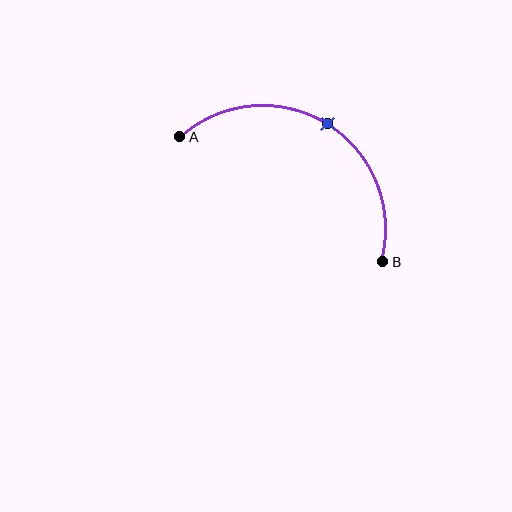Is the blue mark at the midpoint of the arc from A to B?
Yes. The blue mark lies on the arc at equal arc-length from both A and B — it is the arc midpoint.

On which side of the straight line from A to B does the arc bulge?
The arc bulges above the straight line connecting A and B.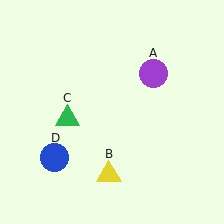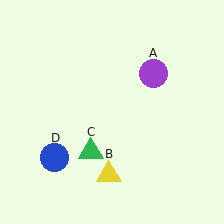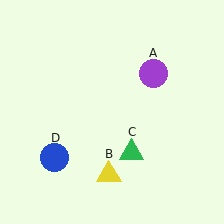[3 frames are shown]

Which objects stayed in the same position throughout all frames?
Purple circle (object A) and yellow triangle (object B) and blue circle (object D) remained stationary.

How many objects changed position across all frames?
1 object changed position: green triangle (object C).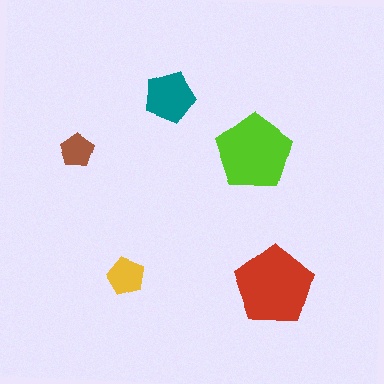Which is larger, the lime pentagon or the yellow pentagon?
The lime one.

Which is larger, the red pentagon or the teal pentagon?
The red one.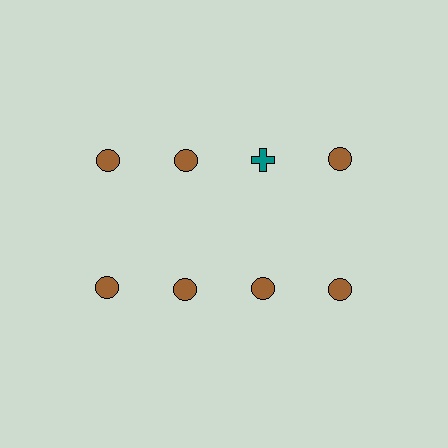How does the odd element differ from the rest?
It differs in both color (teal instead of brown) and shape (cross instead of circle).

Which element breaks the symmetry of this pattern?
The teal cross in the top row, center column breaks the symmetry. All other shapes are brown circles.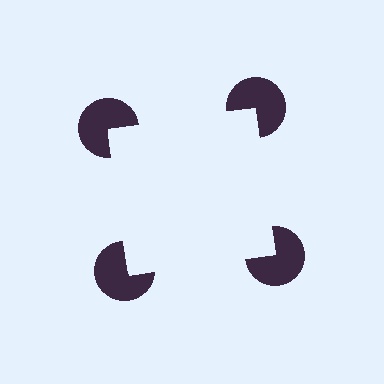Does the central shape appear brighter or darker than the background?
It typically appears slightly brighter than the background, even though no actual brightness change is drawn.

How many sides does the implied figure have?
4 sides.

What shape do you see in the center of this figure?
An illusory square — its edges are inferred from the aligned wedge cuts in the pac-man discs, not physically drawn.